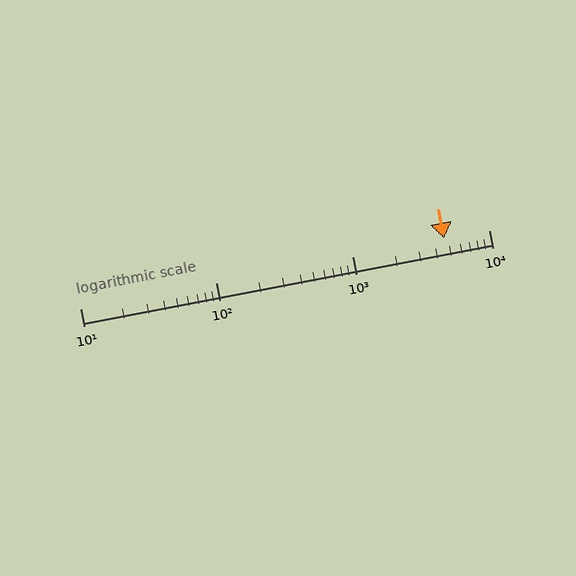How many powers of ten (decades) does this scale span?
The scale spans 3 decades, from 10 to 10000.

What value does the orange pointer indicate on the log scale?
The pointer indicates approximately 4700.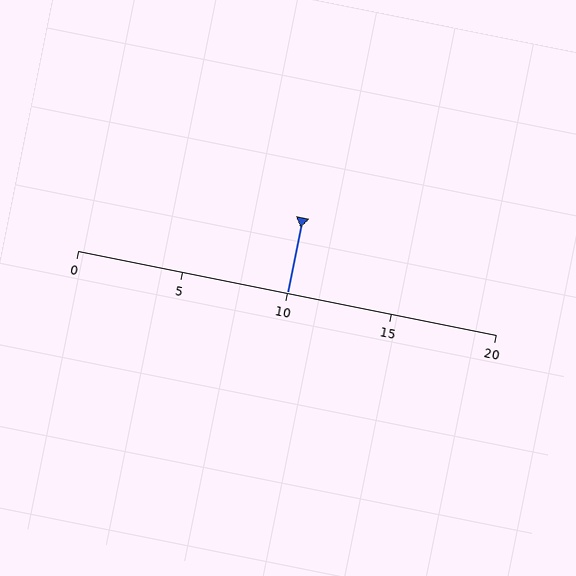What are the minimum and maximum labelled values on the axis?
The axis runs from 0 to 20.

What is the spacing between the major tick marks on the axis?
The major ticks are spaced 5 apart.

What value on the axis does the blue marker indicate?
The marker indicates approximately 10.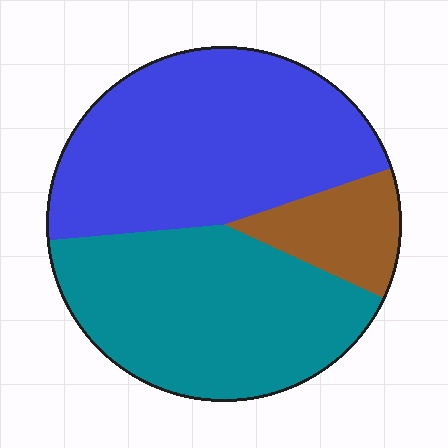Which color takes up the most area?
Blue, at roughly 45%.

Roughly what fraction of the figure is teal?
Teal covers around 40% of the figure.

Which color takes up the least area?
Brown, at roughly 10%.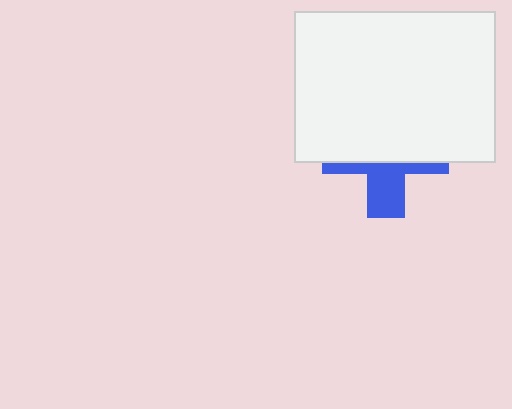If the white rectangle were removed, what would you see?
You would see the complete blue cross.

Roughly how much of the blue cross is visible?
A small part of it is visible (roughly 36%).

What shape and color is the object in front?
The object in front is a white rectangle.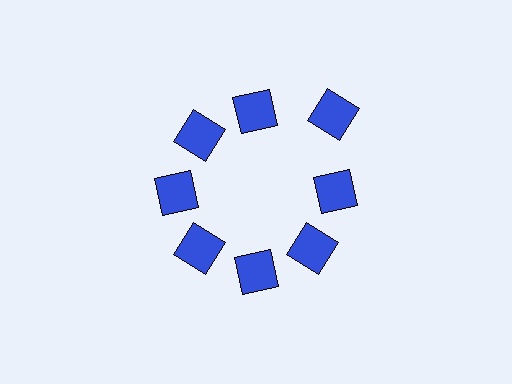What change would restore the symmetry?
The symmetry would be restored by moving it inward, back onto the ring so that all 8 squares sit at equal angles and equal distance from the center.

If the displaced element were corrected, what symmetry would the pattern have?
It would have 8-fold rotational symmetry — the pattern would map onto itself every 45 degrees.